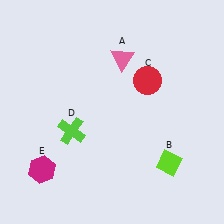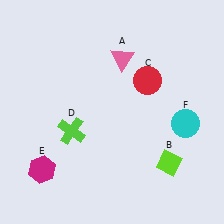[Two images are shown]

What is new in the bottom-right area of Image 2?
A cyan circle (F) was added in the bottom-right area of Image 2.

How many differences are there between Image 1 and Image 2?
There is 1 difference between the two images.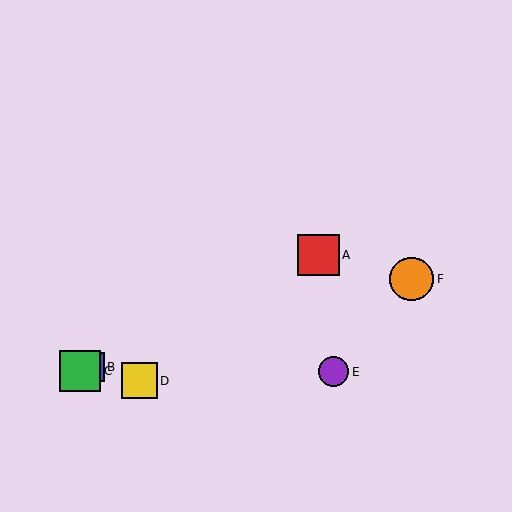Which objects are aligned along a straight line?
Objects A, B, C are aligned along a straight line.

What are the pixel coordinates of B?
Object B is at (90, 367).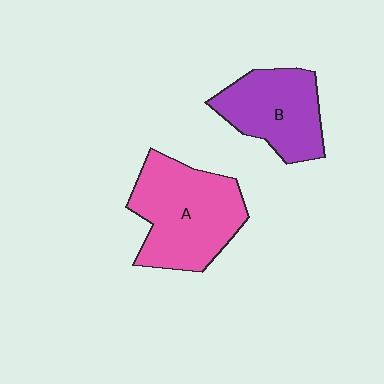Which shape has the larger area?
Shape A (pink).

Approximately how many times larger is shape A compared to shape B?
Approximately 1.3 times.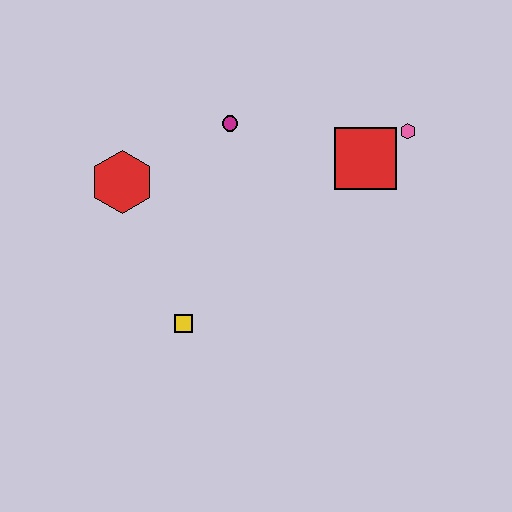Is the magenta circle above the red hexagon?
Yes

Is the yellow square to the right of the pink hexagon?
No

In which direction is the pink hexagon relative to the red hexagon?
The pink hexagon is to the right of the red hexagon.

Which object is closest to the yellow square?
The red hexagon is closest to the yellow square.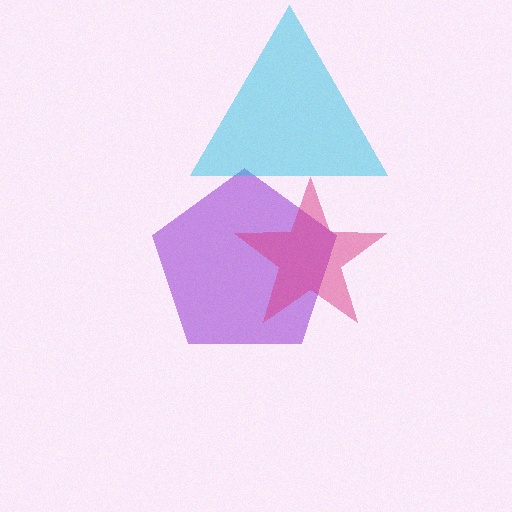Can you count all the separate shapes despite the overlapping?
Yes, there are 3 separate shapes.